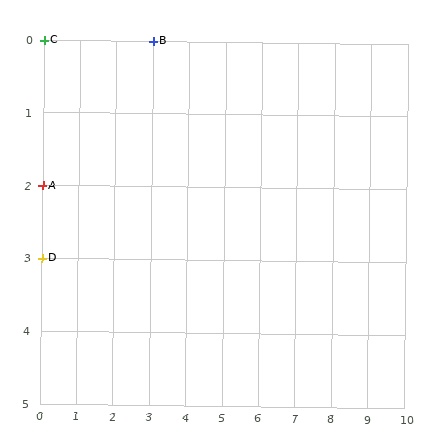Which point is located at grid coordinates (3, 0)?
Point B is at (3, 0).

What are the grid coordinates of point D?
Point D is at grid coordinates (0, 3).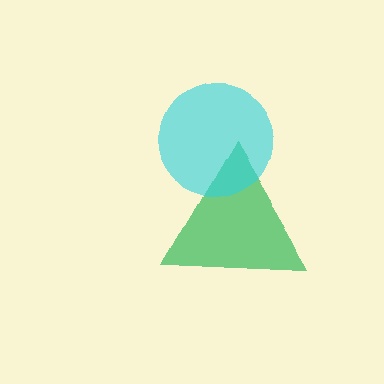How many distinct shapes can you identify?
There are 2 distinct shapes: a green triangle, a cyan circle.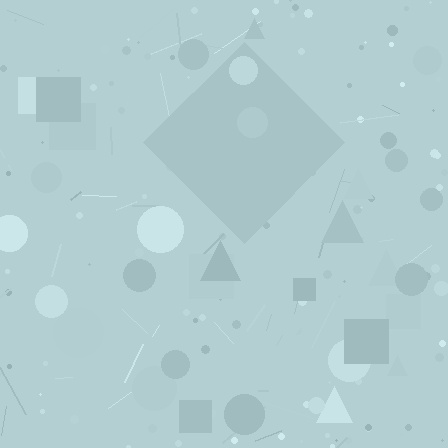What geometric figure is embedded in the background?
A diamond is embedded in the background.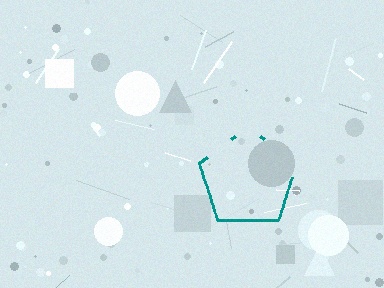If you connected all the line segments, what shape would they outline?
They would outline a pentagon.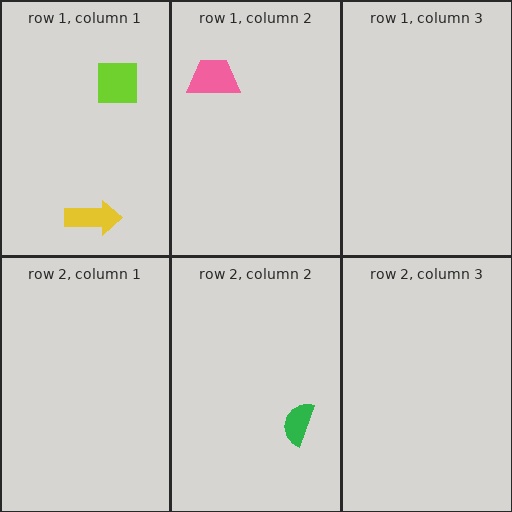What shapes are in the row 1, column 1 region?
The lime square, the yellow arrow.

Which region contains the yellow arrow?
The row 1, column 1 region.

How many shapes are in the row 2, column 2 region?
1.